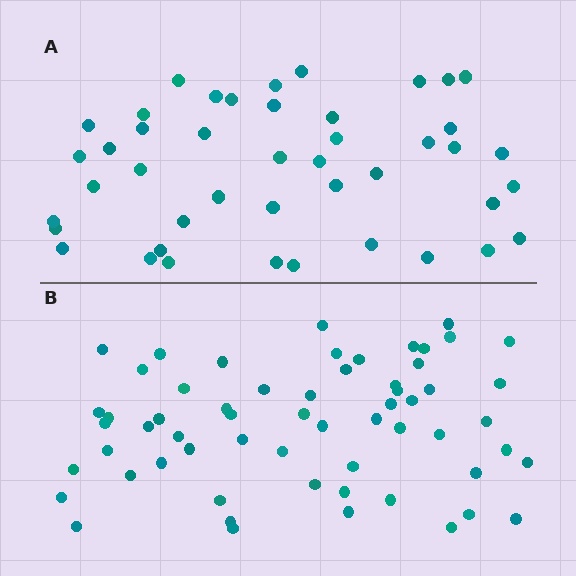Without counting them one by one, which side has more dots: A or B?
Region B (the bottom region) has more dots.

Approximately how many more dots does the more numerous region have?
Region B has approximately 15 more dots than region A.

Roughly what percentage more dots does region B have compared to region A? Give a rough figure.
About 35% more.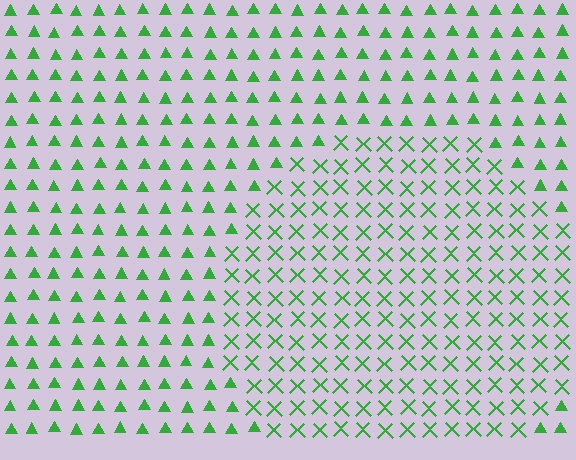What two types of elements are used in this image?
The image uses X marks inside the circle region and triangles outside it.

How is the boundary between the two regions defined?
The boundary is defined by a change in element shape: X marks inside vs. triangles outside. All elements share the same color and spacing.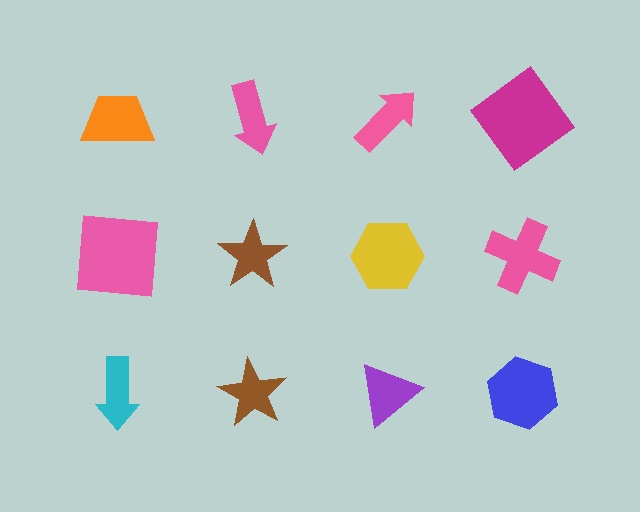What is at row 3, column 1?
A cyan arrow.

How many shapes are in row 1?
4 shapes.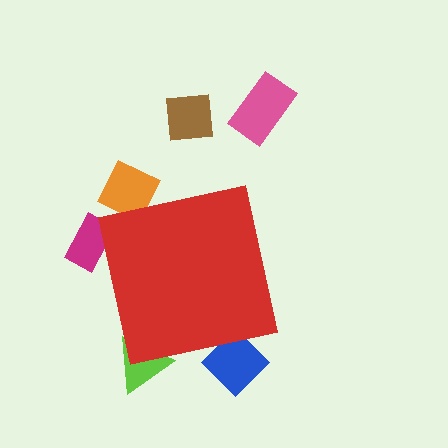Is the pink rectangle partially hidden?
No, the pink rectangle is fully visible.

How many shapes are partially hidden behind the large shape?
4 shapes are partially hidden.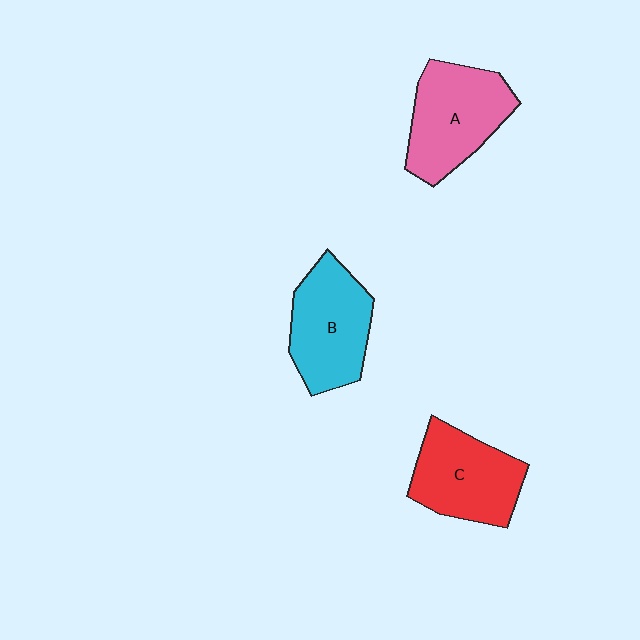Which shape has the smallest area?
Shape C (red).